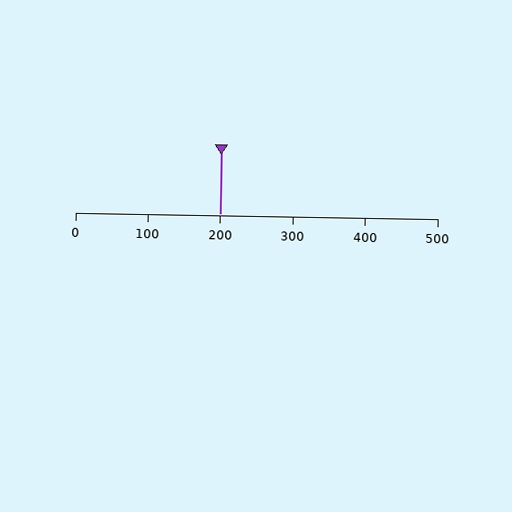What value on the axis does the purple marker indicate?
The marker indicates approximately 200.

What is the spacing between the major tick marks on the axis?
The major ticks are spaced 100 apart.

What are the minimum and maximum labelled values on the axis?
The axis runs from 0 to 500.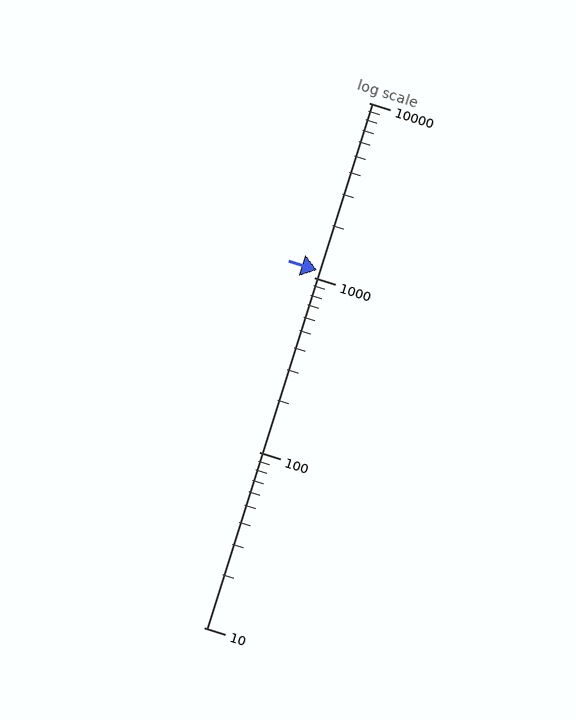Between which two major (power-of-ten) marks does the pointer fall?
The pointer is between 1000 and 10000.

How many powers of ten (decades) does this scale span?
The scale spans 3 decades, from 10 to 10000.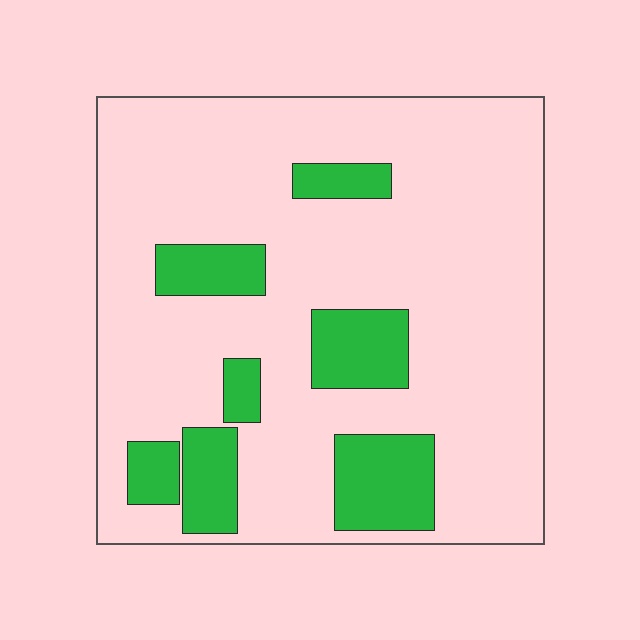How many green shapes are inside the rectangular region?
7.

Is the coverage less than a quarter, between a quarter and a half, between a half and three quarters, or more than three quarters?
Less than a quarter.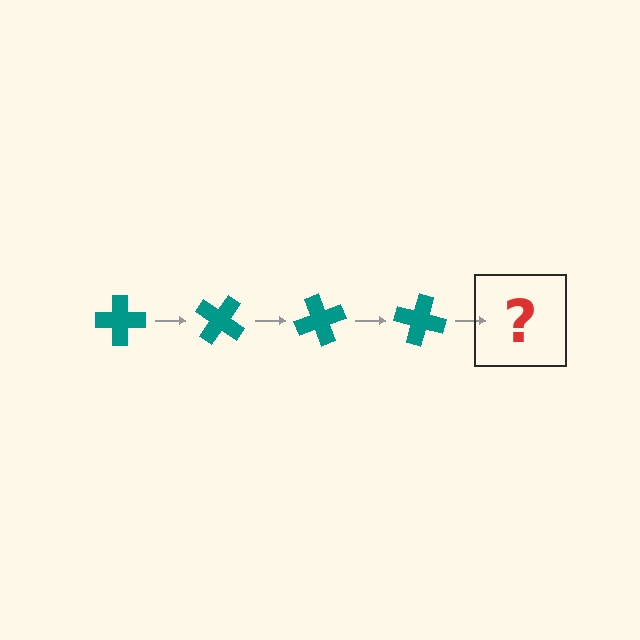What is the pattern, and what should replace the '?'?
The pattern is that the cross rotates 35 degrees each step. The '?' should be a teal cross rotated 140 degrees.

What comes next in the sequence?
The next element should be a teal cross rotated 140 degrees.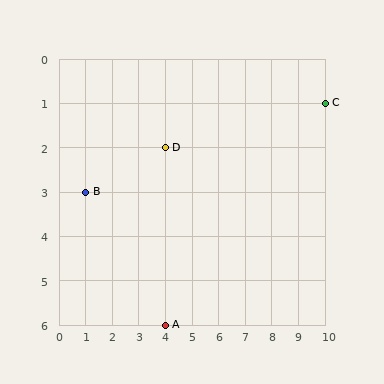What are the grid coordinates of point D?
Point D is at grid coordinates (4, 2).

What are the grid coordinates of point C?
Point C is at grid coordinates (10, 1).